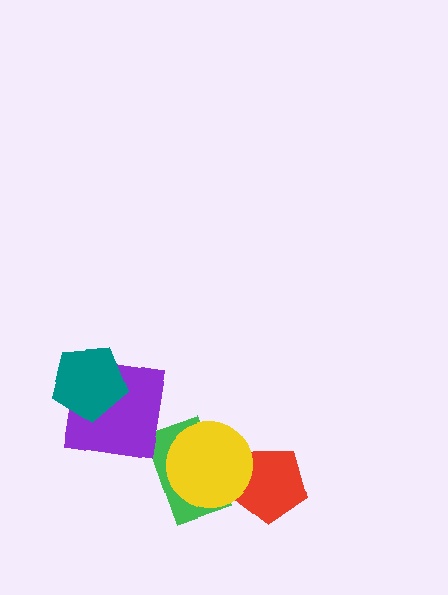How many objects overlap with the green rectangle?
1 object overlaps with the green rectangle.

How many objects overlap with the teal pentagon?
1 object overlaps with the teal pentagon.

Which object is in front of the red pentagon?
The yellow circle is in front of the red pentagon.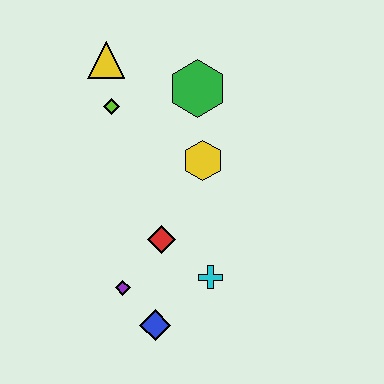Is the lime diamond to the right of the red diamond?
No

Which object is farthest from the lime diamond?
The blue diamond is farthest from the lime diamond.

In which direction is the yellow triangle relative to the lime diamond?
The yellow triangle is above the lime diamond.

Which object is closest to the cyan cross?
The red diamond is closest to the cyan cross.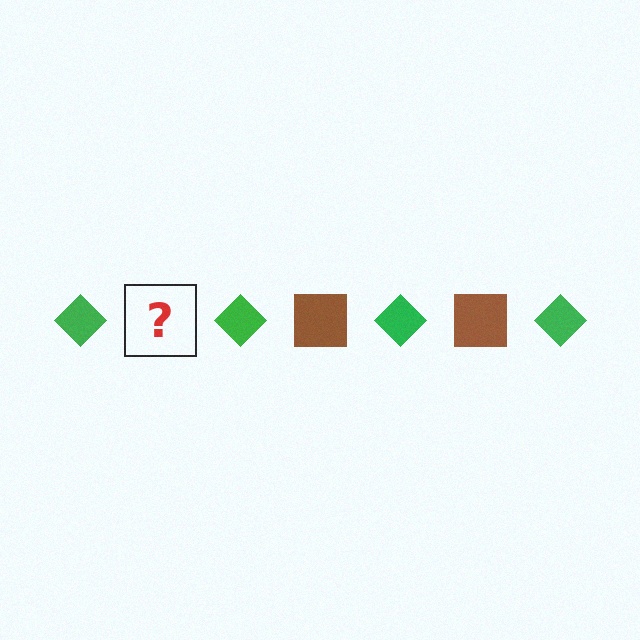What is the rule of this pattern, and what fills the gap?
The rule is that the pattern alternates between green diamond and brown square. The gap should be filled with a brown square.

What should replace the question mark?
The question mark should be replaced with a brown square.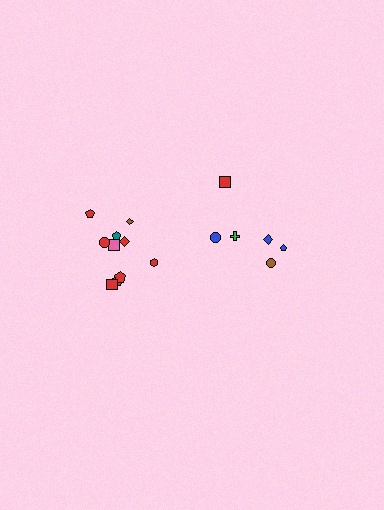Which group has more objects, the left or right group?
The left group.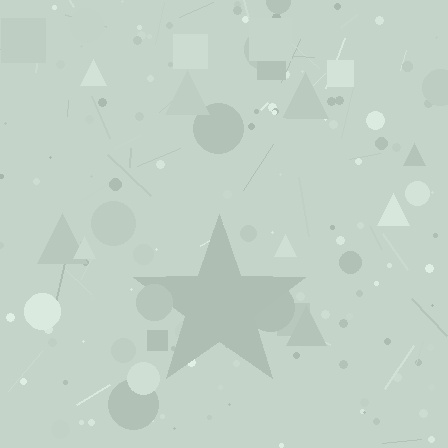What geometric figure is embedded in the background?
A star is embedded in the background.